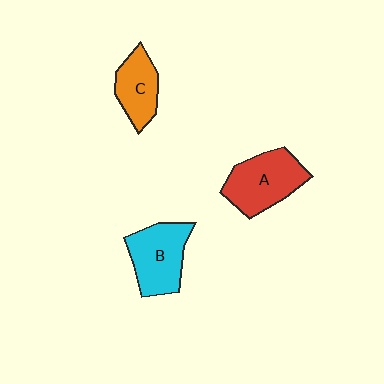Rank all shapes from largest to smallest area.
From largest to smallest: A (red), B (cyan), C (orange).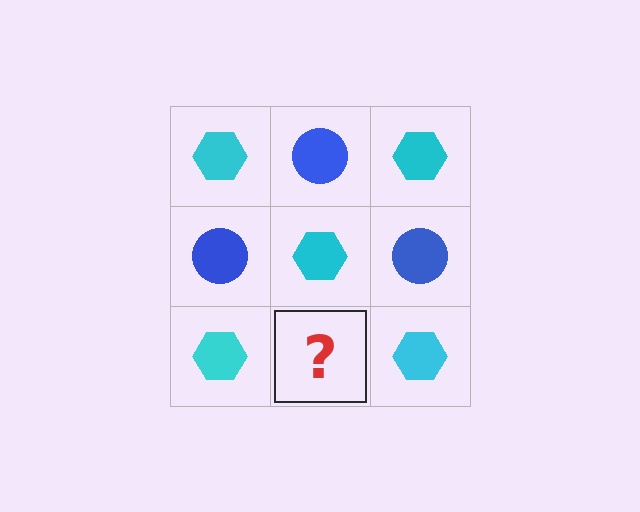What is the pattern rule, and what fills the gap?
The rule is that it alternates cyan hexagon and blue circle in a checkerboard pattern. The gap should be filled with a blue circle.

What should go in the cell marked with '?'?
The missing cell should contain a blue circle.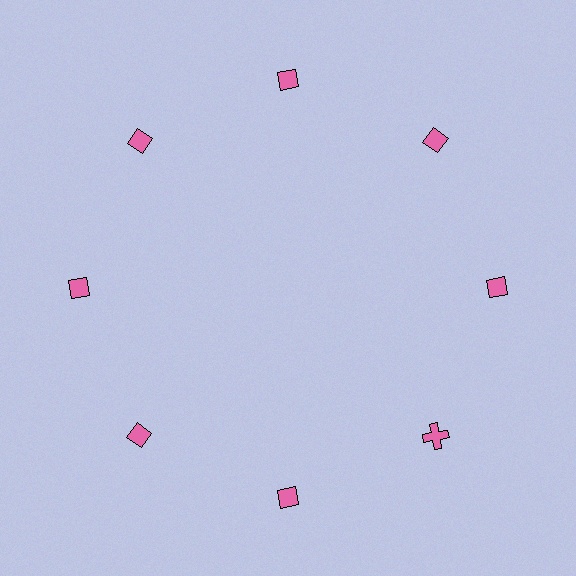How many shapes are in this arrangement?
There are 8 shapes arranged in a ring pattern.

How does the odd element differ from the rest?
It has a different shape: cross instead of diamond.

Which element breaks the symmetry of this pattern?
The pink cross at roughly the 4 o'clock position breaks the symmetry. All other shapes are pink diamonds.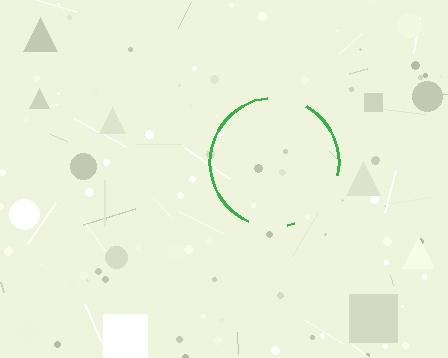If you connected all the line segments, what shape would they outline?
They would outline a circle.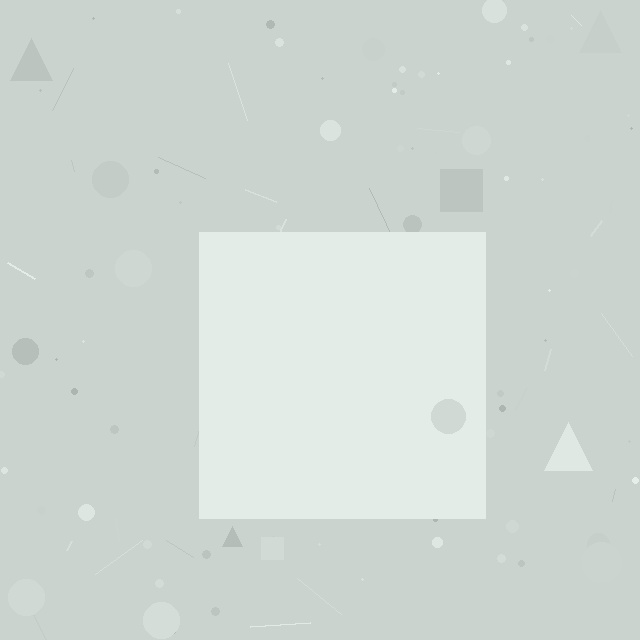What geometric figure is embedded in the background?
A square is embedded in the background.